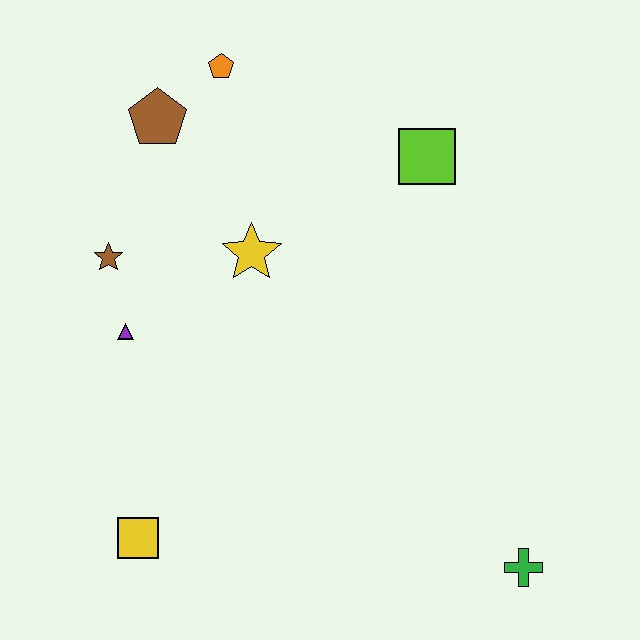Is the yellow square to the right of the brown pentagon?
No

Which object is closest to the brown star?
The purple triangle is closest to the brown star.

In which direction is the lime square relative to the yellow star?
The lime square is to the right of the yellow star.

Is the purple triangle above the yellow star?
No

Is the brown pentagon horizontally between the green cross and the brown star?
Yes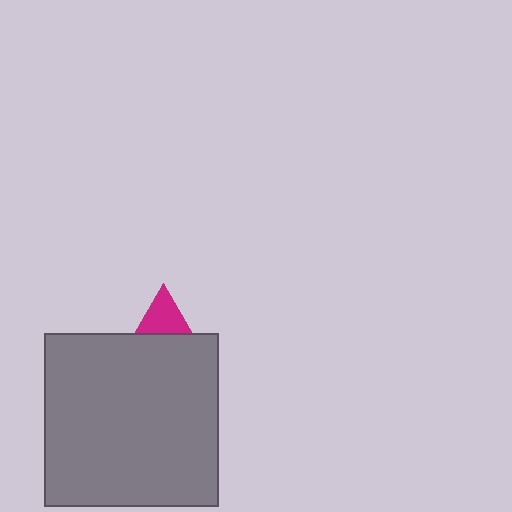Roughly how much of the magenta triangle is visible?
A small part of it is visible (roughly 44%).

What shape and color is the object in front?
The object in front is a gray square.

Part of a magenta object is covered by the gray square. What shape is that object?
It is a triangle.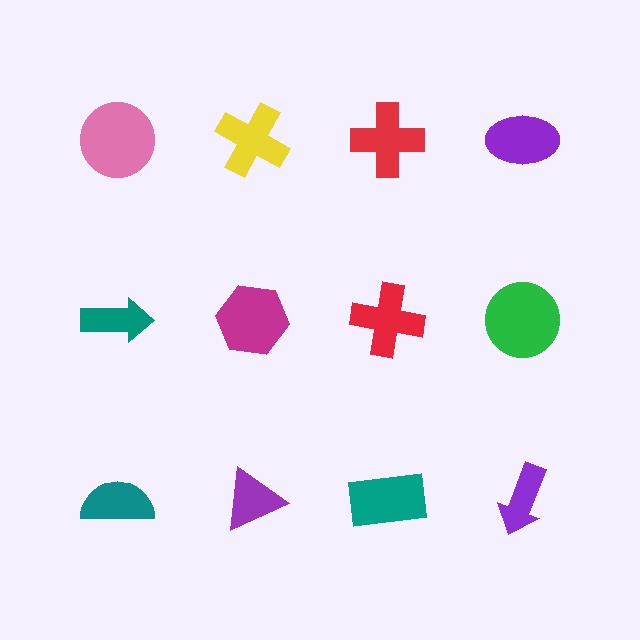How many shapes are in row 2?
4 shapes.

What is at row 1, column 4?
A purple ellipse.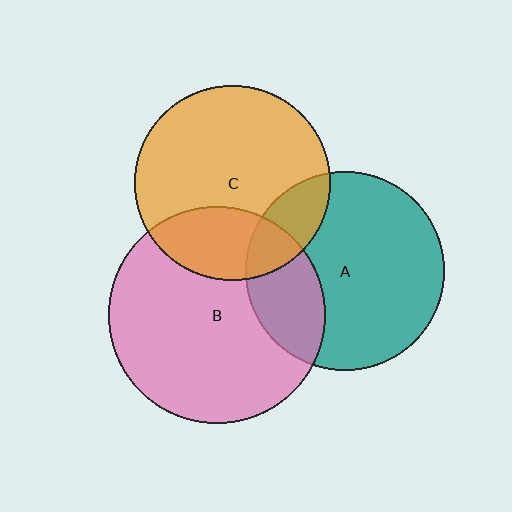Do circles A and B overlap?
Yes.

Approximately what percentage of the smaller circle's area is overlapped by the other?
Approximately 25%.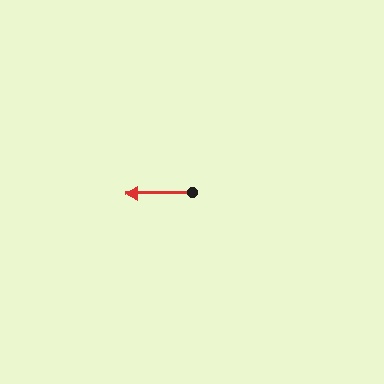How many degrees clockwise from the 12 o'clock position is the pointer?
Approximately 268 degrees.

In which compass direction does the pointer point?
West.